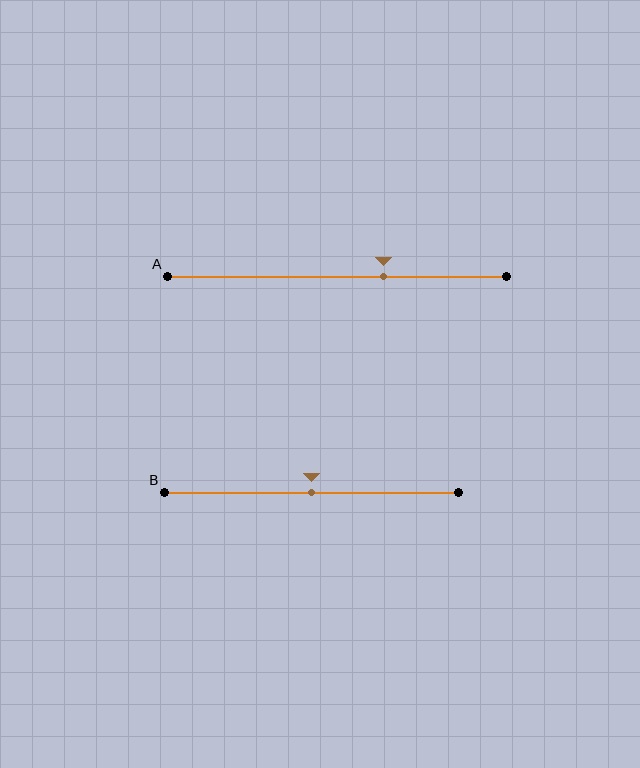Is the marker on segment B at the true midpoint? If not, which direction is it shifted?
Yes, the marker on segment B is at the true midpoint.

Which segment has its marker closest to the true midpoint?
Segment B has its marker closest to the true midpoint.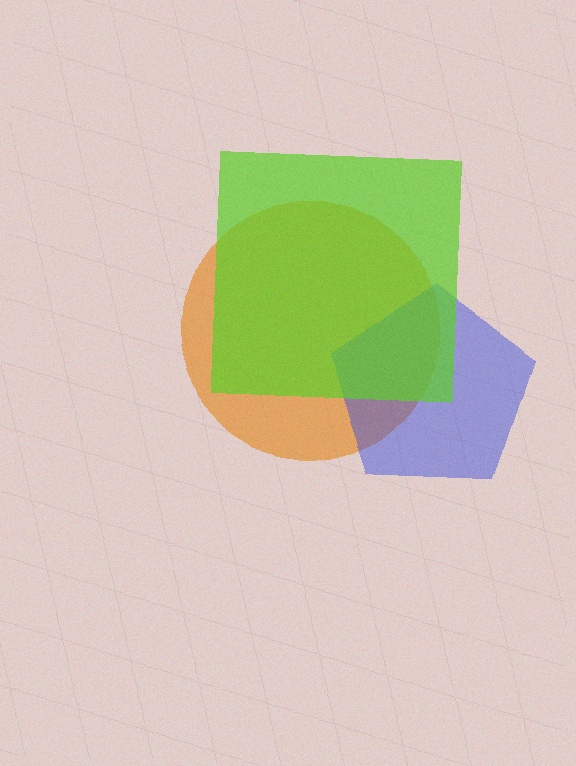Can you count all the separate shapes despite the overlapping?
Yes, there are 3 separate shapes.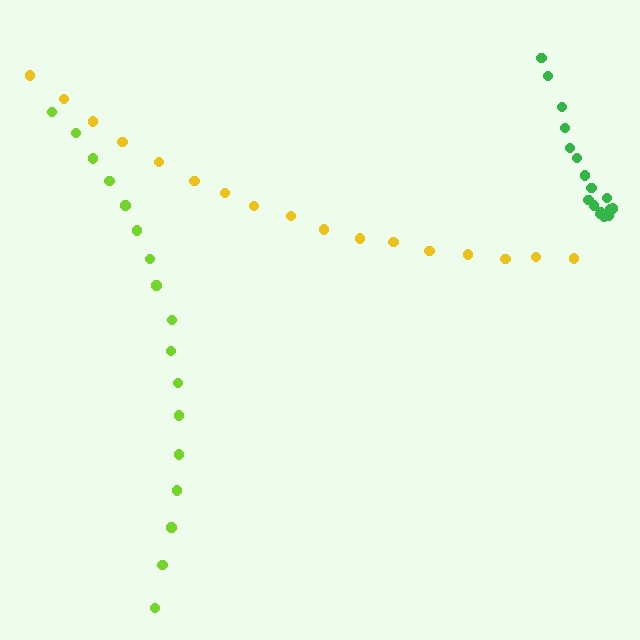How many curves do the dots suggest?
There are 3 distinct paths.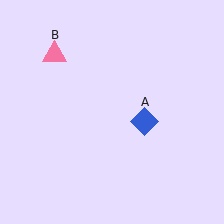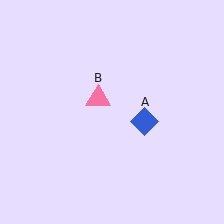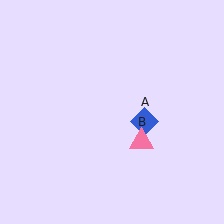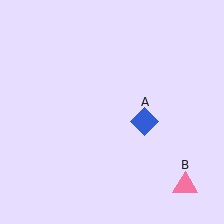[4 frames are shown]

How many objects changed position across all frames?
1 object changed position: pink triangle (object B).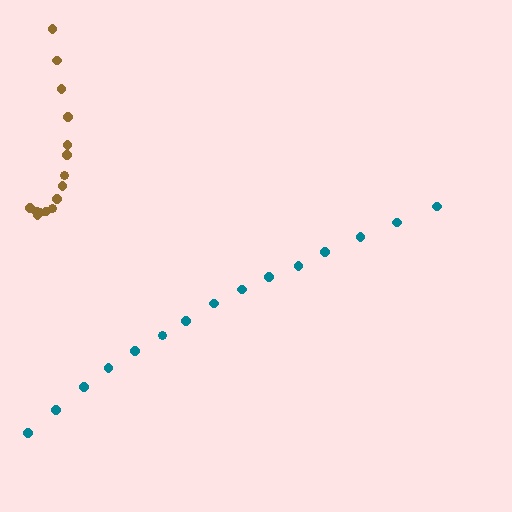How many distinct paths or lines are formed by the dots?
There are 2 distinct paths.